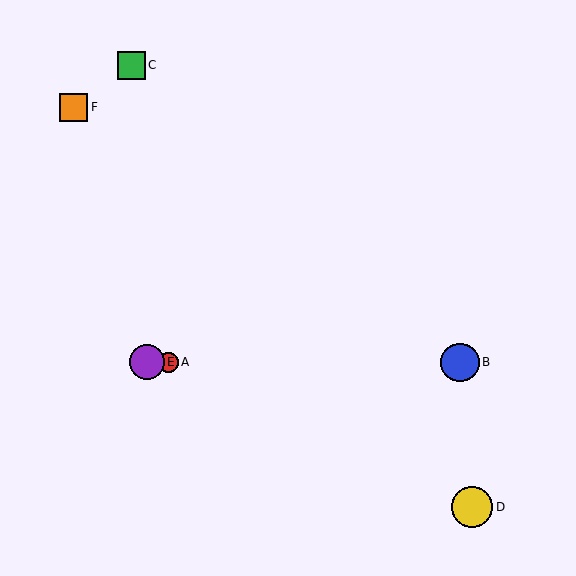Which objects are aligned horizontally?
Objects A, B, E are aligned horizontally.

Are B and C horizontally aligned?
No, B is at y≈362 and C is at y≈65.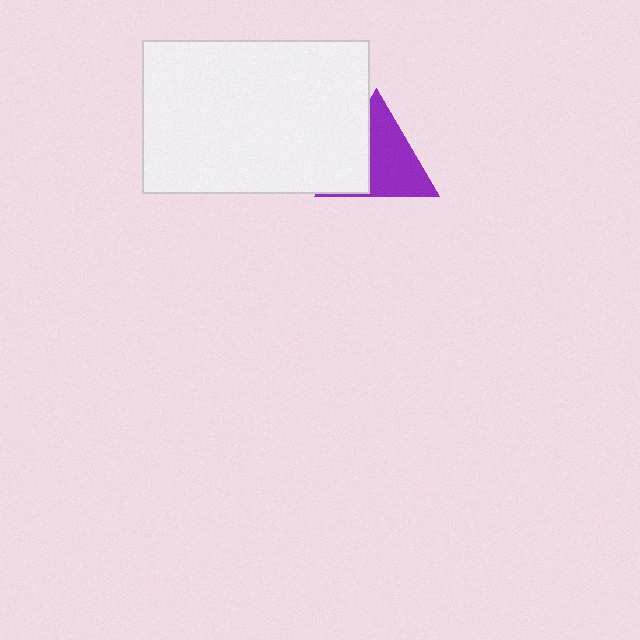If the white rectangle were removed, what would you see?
You would see the complete purple triangle.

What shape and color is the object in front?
The object in front is a white rectangle.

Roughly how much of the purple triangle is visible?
About half of it is visible (roughly 64%).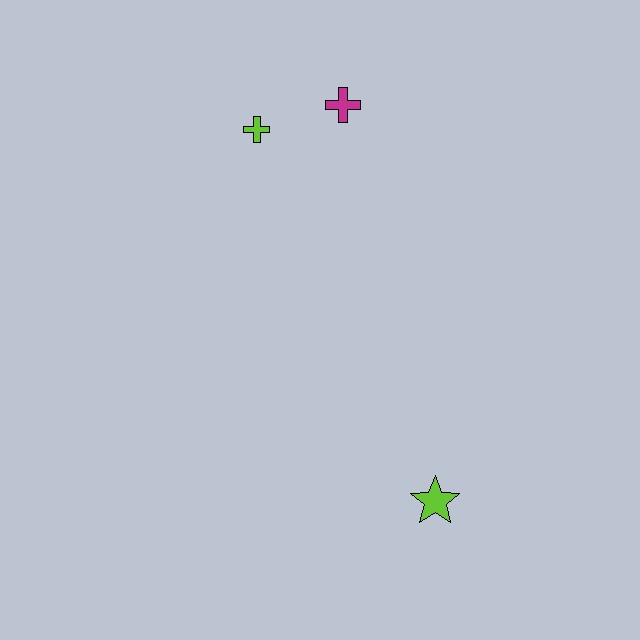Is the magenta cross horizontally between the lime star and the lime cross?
Yes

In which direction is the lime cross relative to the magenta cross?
The lime cross is to the left of the magenta cross.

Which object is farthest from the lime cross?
The lime star is farthest from the lime cross.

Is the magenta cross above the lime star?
Yes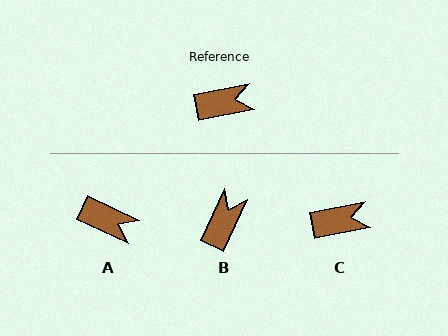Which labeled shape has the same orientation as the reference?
C.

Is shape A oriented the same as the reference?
No, it is off by about 36 degrees.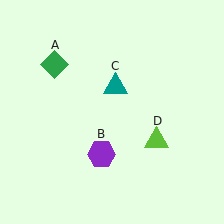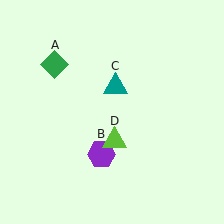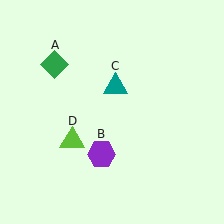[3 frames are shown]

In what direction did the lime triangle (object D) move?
The lime triangle (object D) moved left.